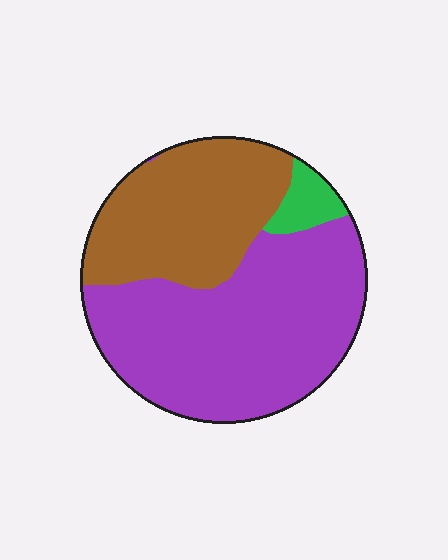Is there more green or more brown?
Brown.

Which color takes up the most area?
Purple, at roughly 60%.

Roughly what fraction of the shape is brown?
Brown covers 36% of the shape.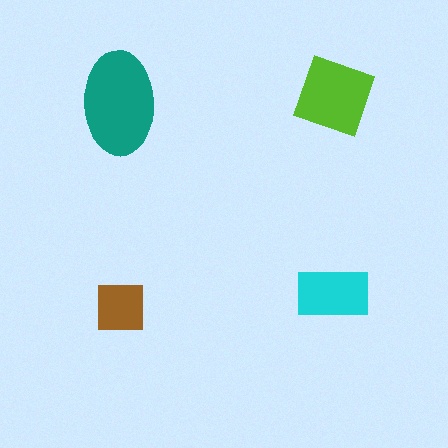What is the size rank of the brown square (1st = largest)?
4th.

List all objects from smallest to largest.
The brown square, the cyan rectangle, the lime diamond, the teal ellipse.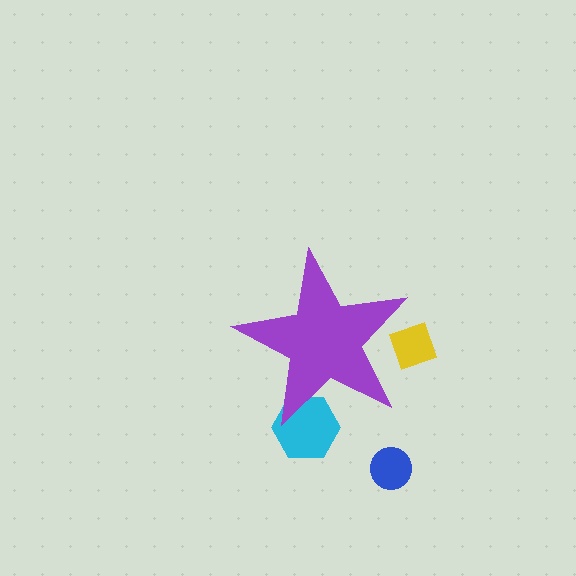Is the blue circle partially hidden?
No, the blue circle is fully visible.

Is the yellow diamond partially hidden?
Yes, the yellow diamond is partially hidden behind the purple star.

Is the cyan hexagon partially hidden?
Yes, the cyan hexagon is partially hidden behind the purple star.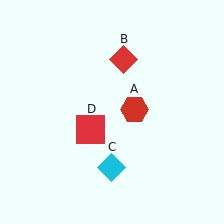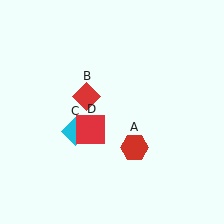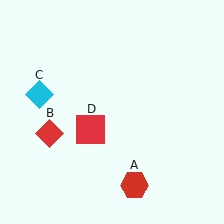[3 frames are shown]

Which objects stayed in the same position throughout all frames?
Red square (object D) remained stationary.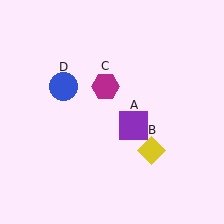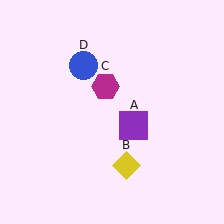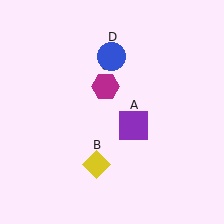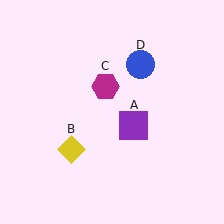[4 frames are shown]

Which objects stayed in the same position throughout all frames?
Purple square (object A) and magenta hexagon (object C) remained stationary.